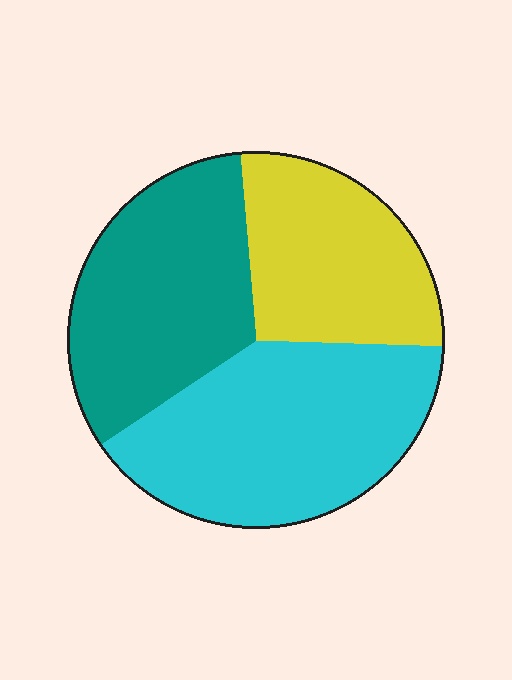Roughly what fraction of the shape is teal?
Teal covers 33% of the shape.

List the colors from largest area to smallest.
From largest to smallest: cyan, teal, yellow.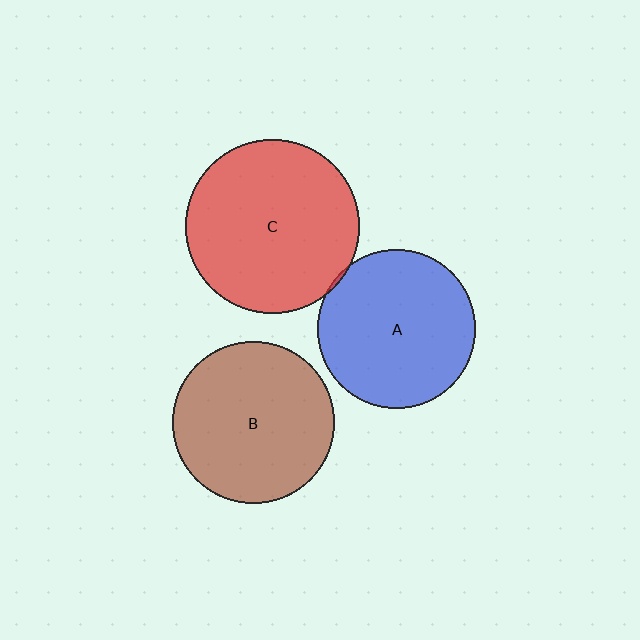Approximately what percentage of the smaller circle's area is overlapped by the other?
Approximately 5%.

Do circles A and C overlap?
Yes.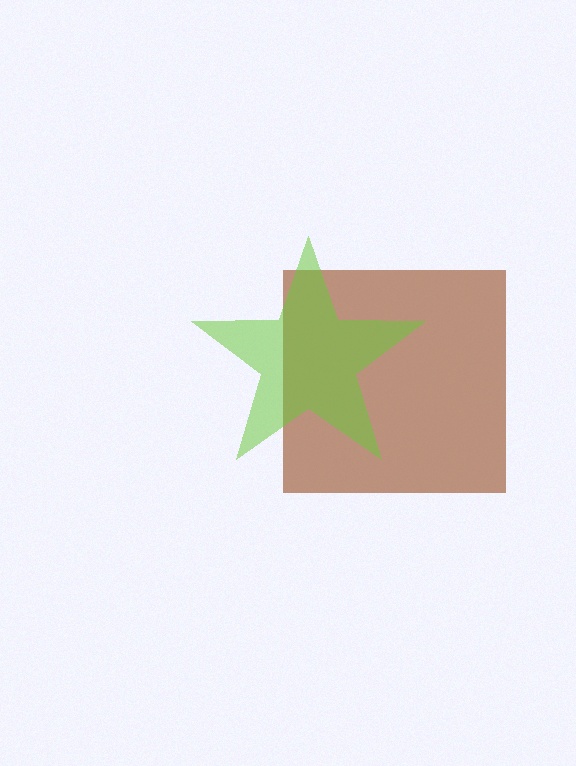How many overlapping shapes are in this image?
There are 2 overlapping shapes in the image.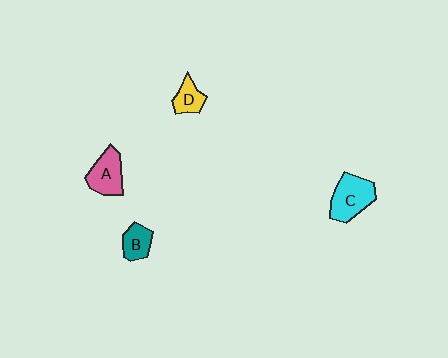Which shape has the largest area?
Shape C (cyan).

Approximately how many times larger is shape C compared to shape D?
Approximately 1.9 times.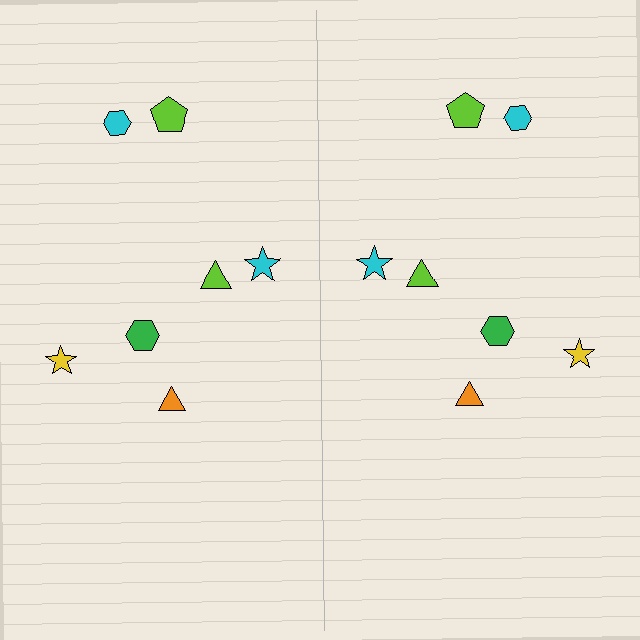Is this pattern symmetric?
Yes, this pattern has bilateral (reflection) symmetry.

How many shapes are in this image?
There are 14 shapes in this image.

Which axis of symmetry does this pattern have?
The pattern has a vertical axis of symmetry running through the center of the image.